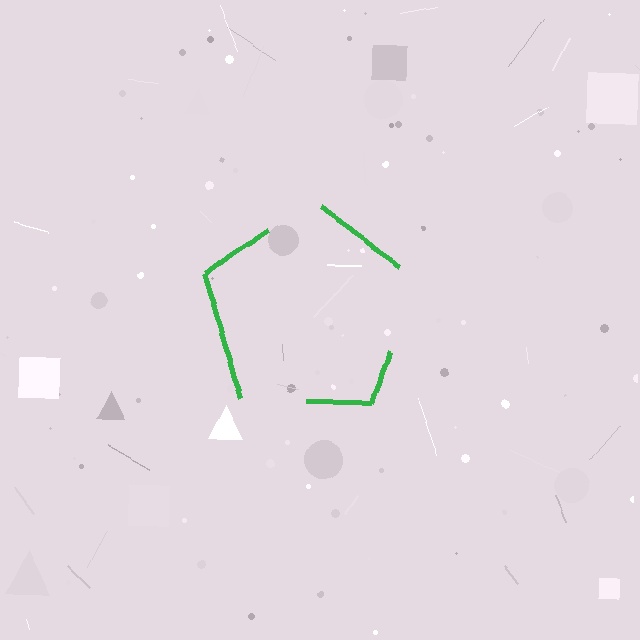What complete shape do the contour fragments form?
The contour fragments form a pentagon.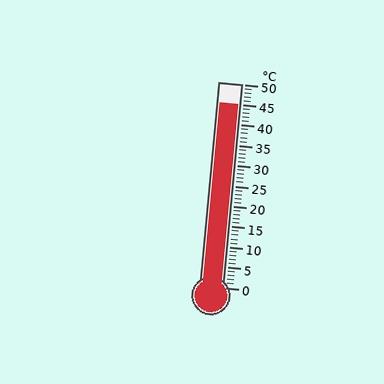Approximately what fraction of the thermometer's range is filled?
The thermometer is filled to approximately 90% of its range.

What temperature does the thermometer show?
The thermometer shows approximately 45°C.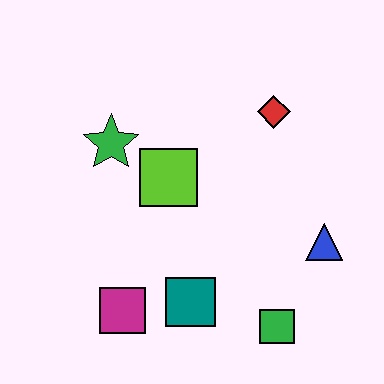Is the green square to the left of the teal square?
No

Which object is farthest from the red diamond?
The magenta square is farthest from the red diamond.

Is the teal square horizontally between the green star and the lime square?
No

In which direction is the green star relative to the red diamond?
The green star is to the left of the red diamond.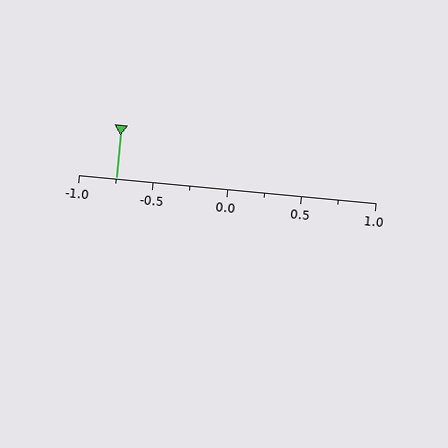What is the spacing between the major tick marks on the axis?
The major ticks are spaced 0.5 apart.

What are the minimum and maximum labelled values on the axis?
The axis runs from -1.0 to 1.0.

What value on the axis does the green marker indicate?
The marker indicates approximately -0.75.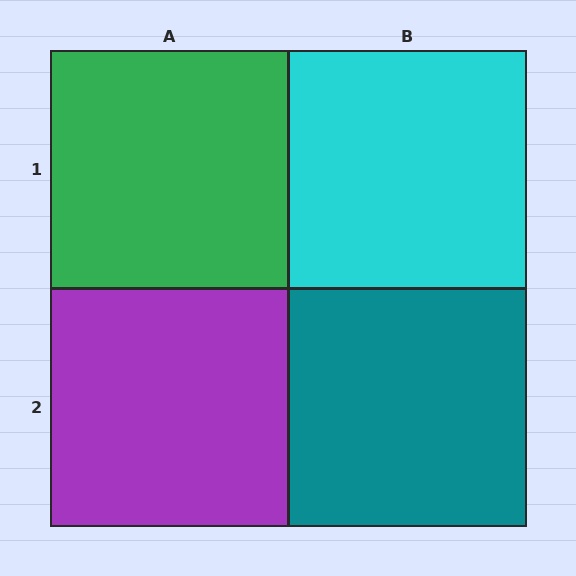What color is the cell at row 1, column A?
Green.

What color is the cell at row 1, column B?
Cyan.